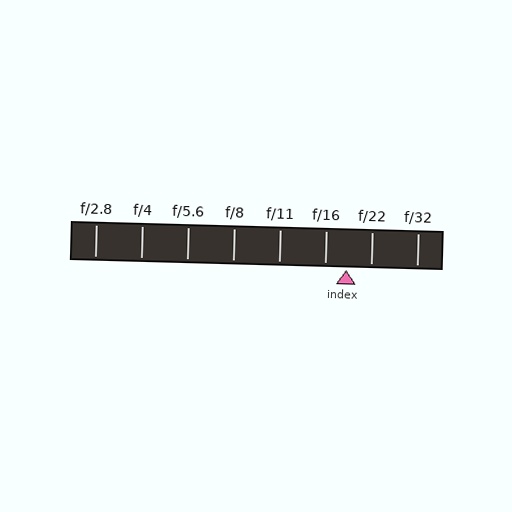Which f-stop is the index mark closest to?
The index mark is closest to f/16.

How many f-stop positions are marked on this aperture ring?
There are 8 f-stop positions marked.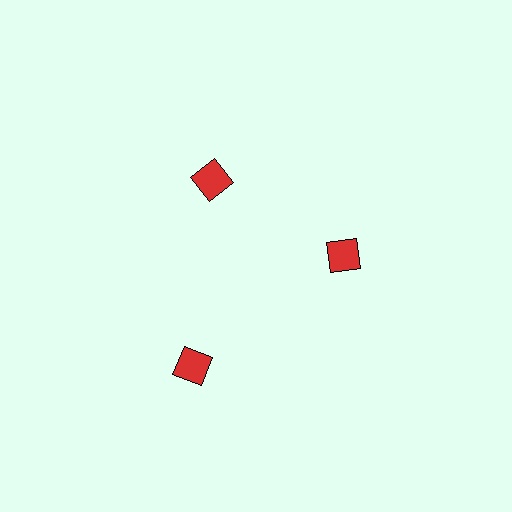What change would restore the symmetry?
The symmetry would be restored by moving it inward, back onto the ring so that all 3 diamonds sit at equal angles and equal distance from the center.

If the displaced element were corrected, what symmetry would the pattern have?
It would have 3-fold rotational symmetry — the pattern would map onto itself every 120 degrees.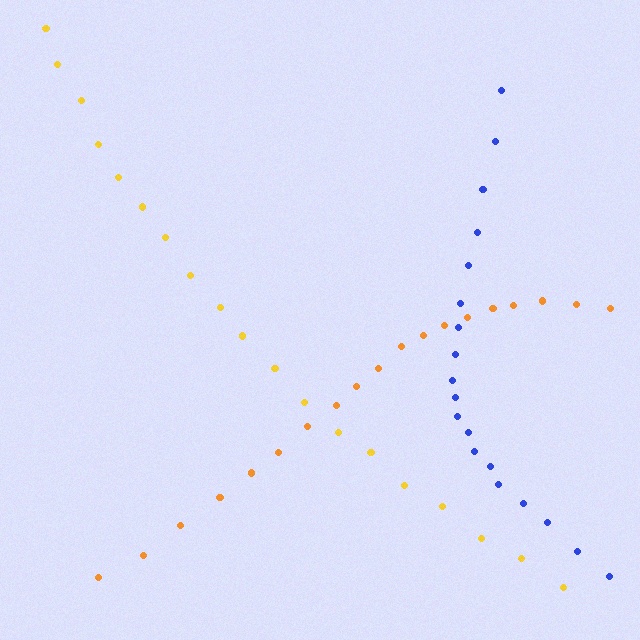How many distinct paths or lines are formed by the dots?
There are 3 distinct paths.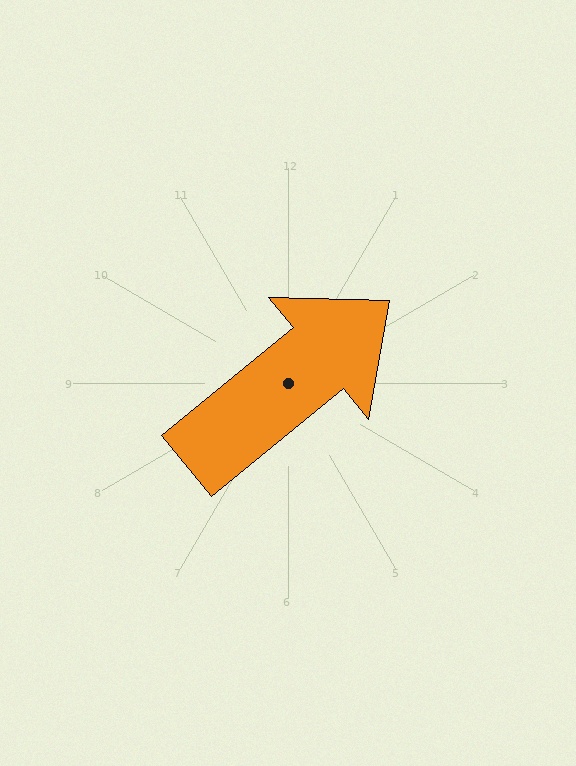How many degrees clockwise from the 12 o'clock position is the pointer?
Approximately 51 degrees.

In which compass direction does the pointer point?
Northeast.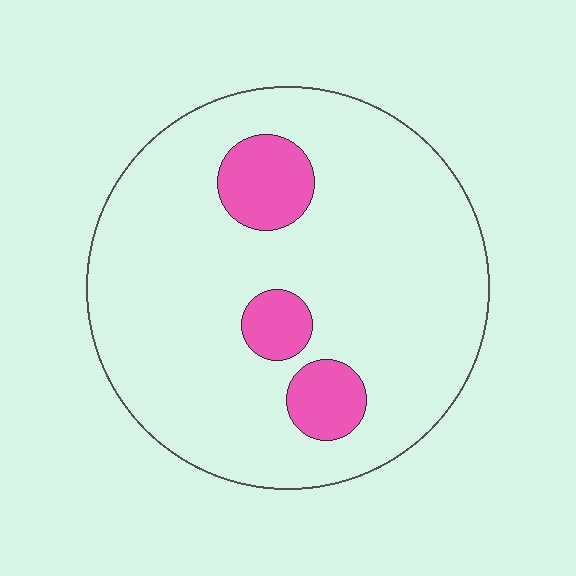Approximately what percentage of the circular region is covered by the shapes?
Approximately 15%.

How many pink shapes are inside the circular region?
3.